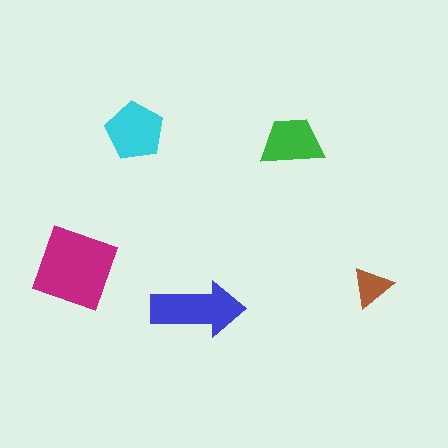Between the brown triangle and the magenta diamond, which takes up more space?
The magenta diamond.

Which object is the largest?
The magenta diamond.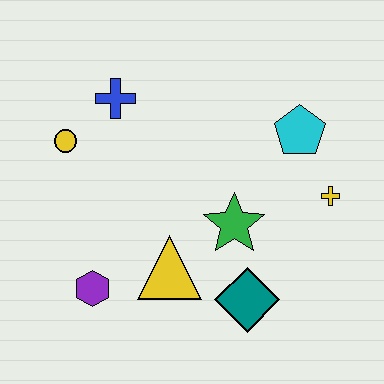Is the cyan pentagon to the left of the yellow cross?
Yes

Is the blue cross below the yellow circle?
No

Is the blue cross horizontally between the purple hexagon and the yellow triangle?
Yes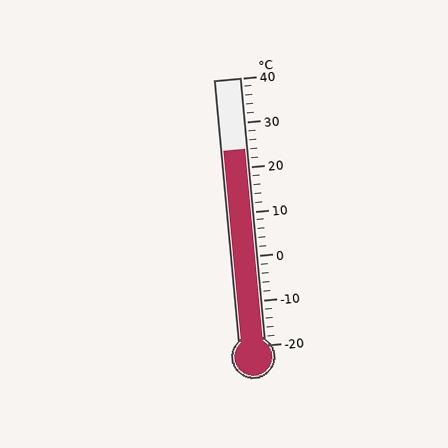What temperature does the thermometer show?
The thermometer shows approximately 24°C.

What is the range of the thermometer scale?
The thermometer scale ranges from -20°C to 40°C.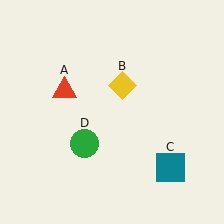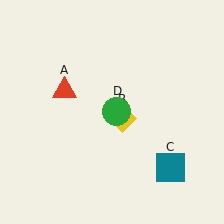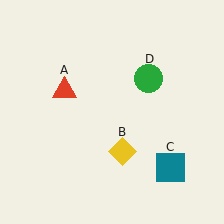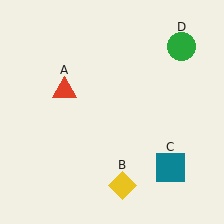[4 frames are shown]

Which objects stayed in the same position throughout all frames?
Red triangle (object A) and teal square (object C) remained stationary.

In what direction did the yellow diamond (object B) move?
The yellow diamond (object B) moved down.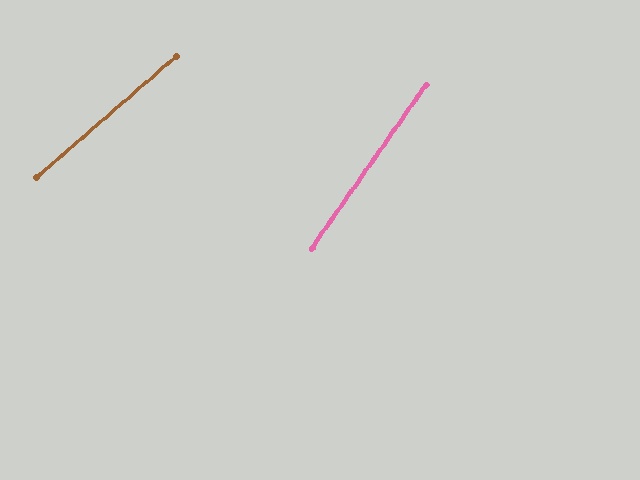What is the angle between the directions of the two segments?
Approximately 14 degrees.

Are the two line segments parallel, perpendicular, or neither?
Neither parallel nor perpendicular — they differ by about 14°.